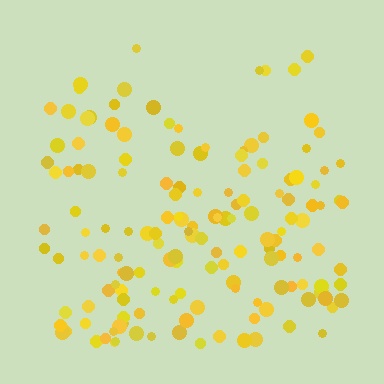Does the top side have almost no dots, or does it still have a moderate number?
Still a moderate number, just noticeably fewer than the bottom.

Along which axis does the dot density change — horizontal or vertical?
Vertical.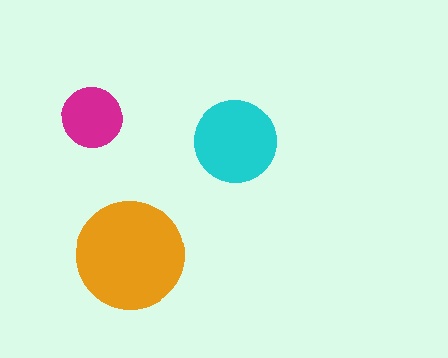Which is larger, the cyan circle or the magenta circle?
The cyan one.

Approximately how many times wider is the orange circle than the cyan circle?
About 1.5 times wider.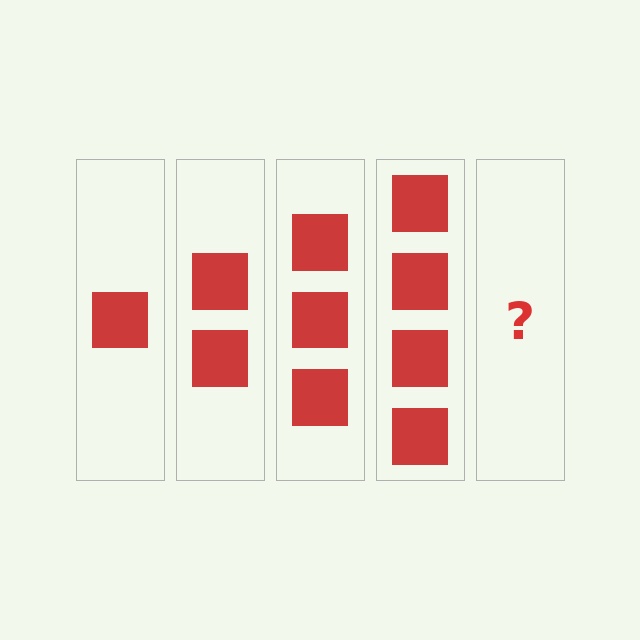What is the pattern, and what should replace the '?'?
The pattern is that each step adds one more square. The '?' should be 5 squares.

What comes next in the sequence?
The next element should be 5 squares.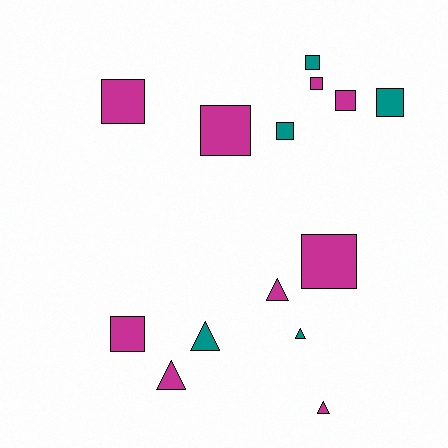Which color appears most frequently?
Magenta, with 9 objects.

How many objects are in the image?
There are 14 objects.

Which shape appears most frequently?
Square, with 9 objects.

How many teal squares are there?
There are 3 teal squares.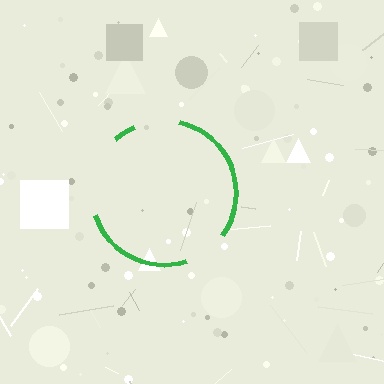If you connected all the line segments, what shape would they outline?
They would outline a circle.